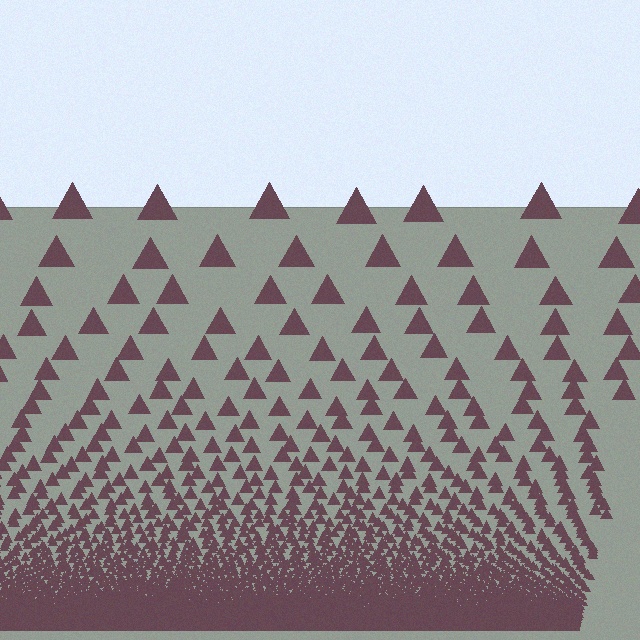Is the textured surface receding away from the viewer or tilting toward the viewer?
The surface appears to tilt toward the viewer. Texture elements get larger and sparser toward the top.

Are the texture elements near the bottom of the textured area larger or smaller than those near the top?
Smaller. The gradient is inverted — elements near the bottom are smaller and denser.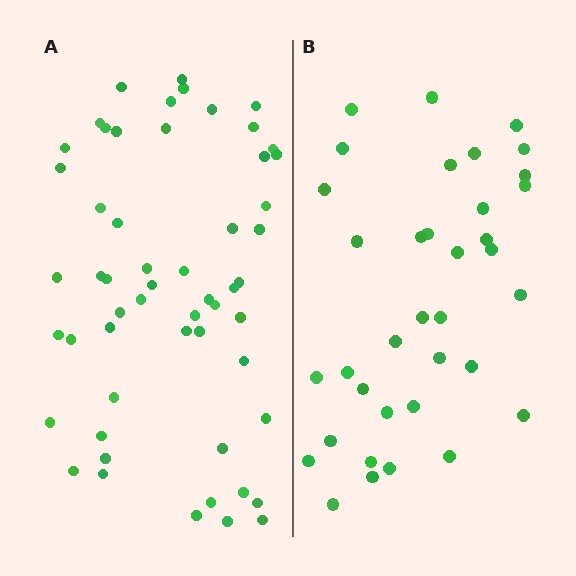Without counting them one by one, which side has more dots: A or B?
Region A (the left region) has more dots.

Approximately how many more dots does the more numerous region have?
Region A has approximately 20 more dots than region B.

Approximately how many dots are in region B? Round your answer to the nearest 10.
About 40 dots. (The exact count is 36, which rounds to 40.)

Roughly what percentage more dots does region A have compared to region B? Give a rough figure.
About 55% more.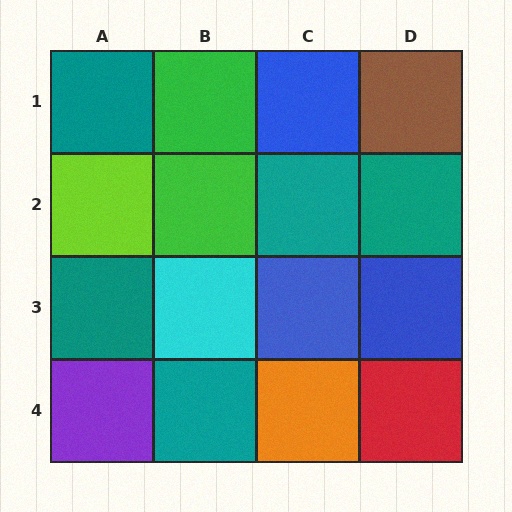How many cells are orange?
1 cell is orange.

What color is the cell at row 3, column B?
Cyan.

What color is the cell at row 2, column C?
Teal.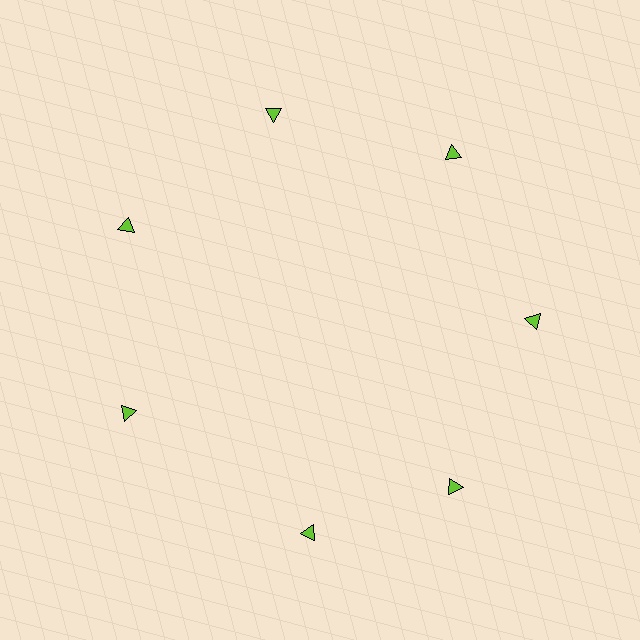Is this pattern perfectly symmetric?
No. The 7 lime triangles are arranged in a ring, but one element near the 6 o'clock position is rotated out of alignment along the ring, breaking the 7-fold rotational symmetry.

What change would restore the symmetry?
The symmetry would be restored by rotating it back into even spacing with its neighbors so that all 7 triangles sit at equal angles and equal distance from the center.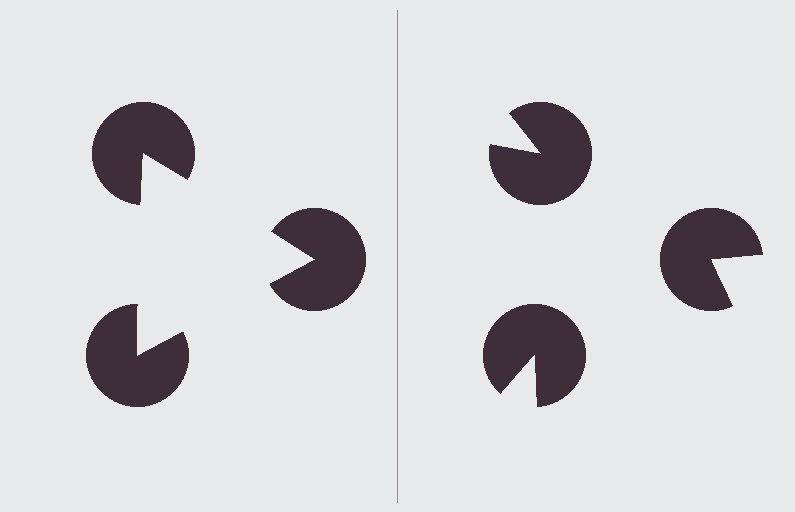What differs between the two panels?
The pac-man discs are positioned identically on both sides; only the wedge orientations differ. On the left they align to a triangle; on the right they are misaligned.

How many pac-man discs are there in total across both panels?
6 — 3 on each side.